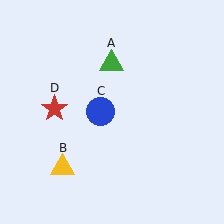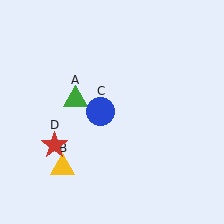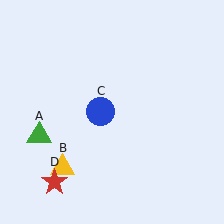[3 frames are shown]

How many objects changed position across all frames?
2 objects changed position: green triangle (object A), red star (object D).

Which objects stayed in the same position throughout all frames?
Yellow triangle (object B) and blue circle (object C) remained stationary.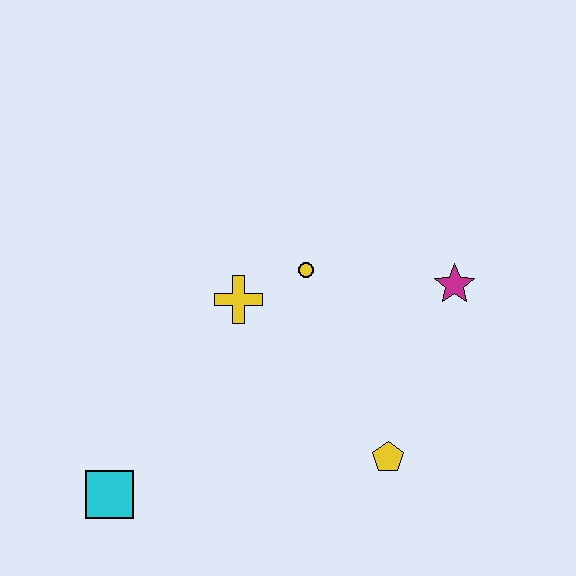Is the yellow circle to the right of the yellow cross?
Yes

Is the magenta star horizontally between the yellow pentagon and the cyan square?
No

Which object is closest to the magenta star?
The yellow circle is closest to the magenta star.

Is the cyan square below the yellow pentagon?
Yes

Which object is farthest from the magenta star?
The cyan square is farthest from the magenta star.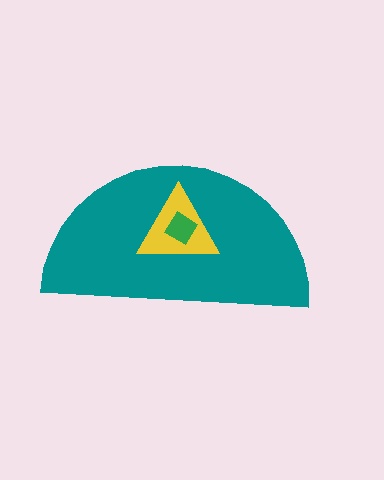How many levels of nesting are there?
3.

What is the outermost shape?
The teal semicircle.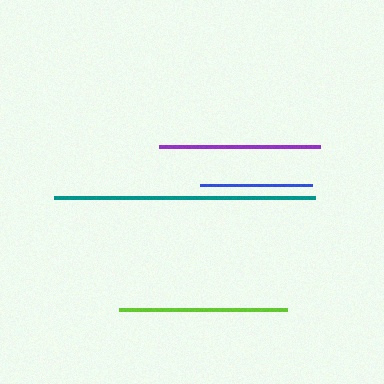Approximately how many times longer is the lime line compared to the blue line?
The lime line is approximately 1.5 times the length of the blue line.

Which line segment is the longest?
The teal line is the longest at approximately 261 pixels.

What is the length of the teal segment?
The teal segment is approximately 261 pixels long.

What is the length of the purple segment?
The purple segment is approximately 161 pixels long.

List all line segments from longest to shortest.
From longest to shortest: teal, lime, purple, blue.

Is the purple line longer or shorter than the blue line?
The purple line is longer than the blue line.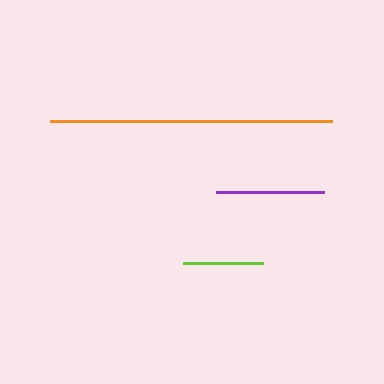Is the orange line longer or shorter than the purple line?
The orange line is longer than the purple line.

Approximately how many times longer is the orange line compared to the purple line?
The orange line is approximately 2.6 times the length of the purple line.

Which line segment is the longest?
The orange line is the longest at approximately 282 pixels.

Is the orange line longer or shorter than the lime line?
The orange line is longer than the lime line.